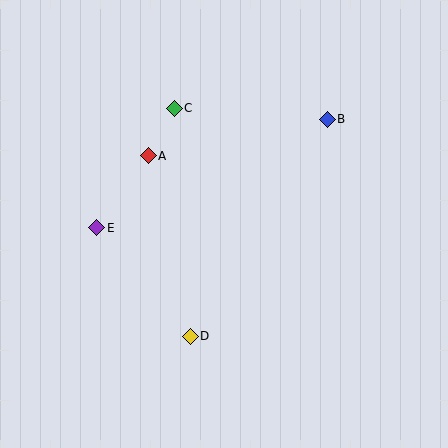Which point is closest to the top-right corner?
Point B is closest to the top-right corner.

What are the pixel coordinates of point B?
Point B is at (327, 119).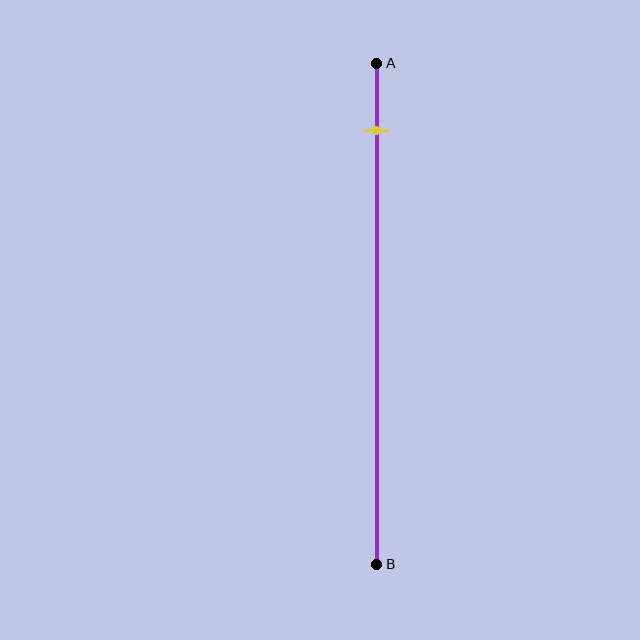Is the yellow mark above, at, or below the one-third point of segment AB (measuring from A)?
The yellow mark is above the one-third point of segment AB.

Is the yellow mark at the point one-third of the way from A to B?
No, the mark is at about 15% from A, not at the 33% one-third point.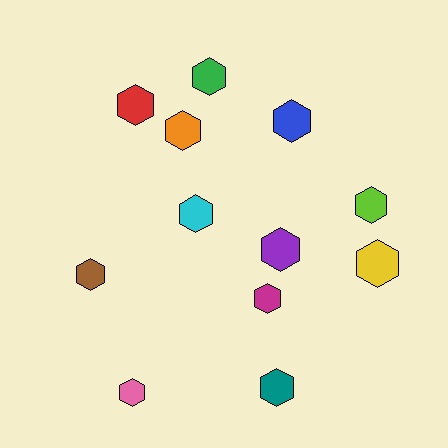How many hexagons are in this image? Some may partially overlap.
There are 12 hexagons.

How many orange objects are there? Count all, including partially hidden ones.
There is 1 orange object.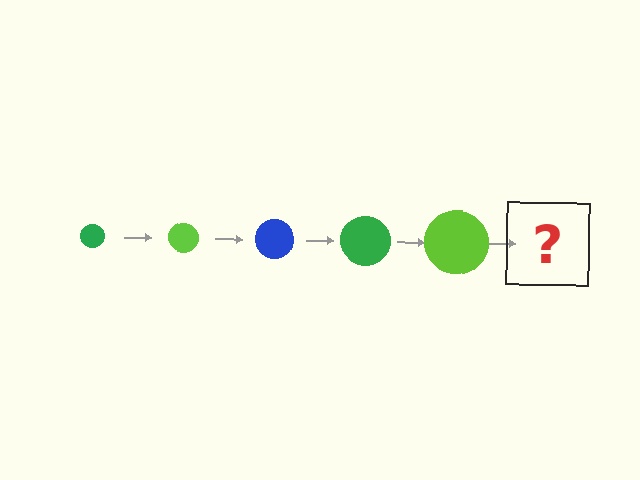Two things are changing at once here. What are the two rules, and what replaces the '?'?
The two rules are that the circle grows larger each step and the color cycles through green, lime, and blue. The '?' should be a blue circle, larger than the previous one.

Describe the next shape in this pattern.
It should be a blue circle, larger than the previous one.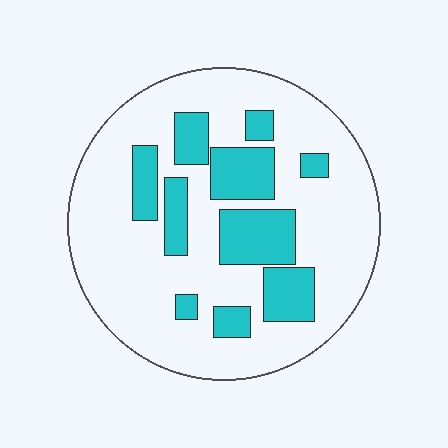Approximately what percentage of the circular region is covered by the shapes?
Approximately 25%.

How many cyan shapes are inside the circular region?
10.